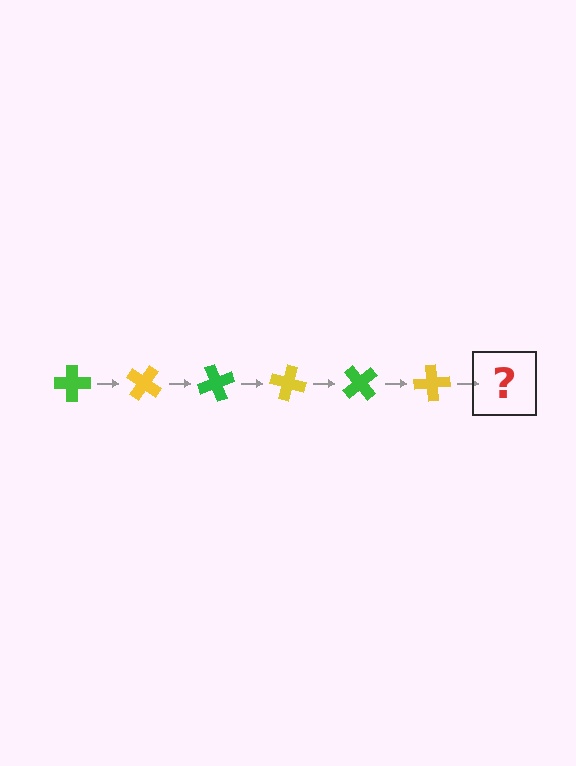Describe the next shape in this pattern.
It should be a green cross, rotated 210 degrees from the start.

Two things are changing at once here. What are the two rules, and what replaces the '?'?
The two rules are that it rotates 35 degrees each step and the color cycles through green and yellow. The '?' should be a green cross, rotated 210 degrees from the start.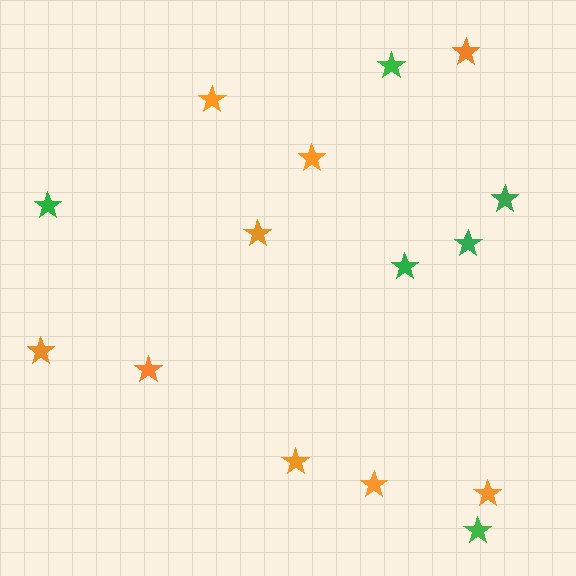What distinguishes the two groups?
There are 2 groups: one group of green stars (6) and one group of orange stars (9).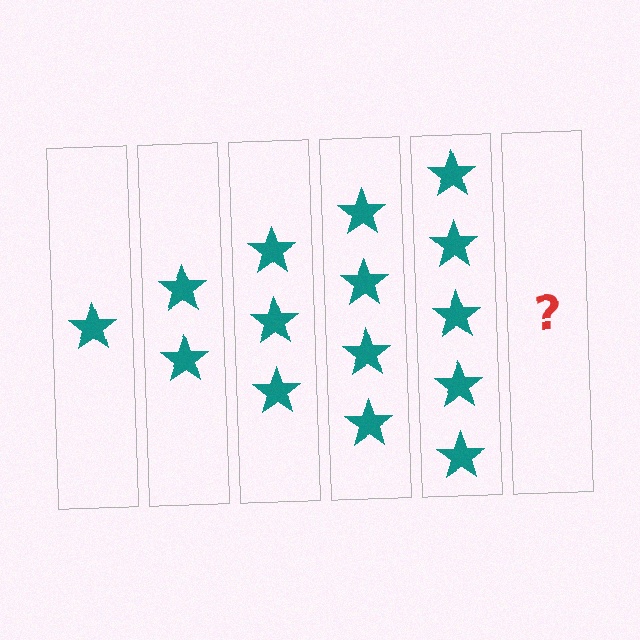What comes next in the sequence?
The next element should be 6 stars.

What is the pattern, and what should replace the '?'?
The pattern is that each step adds one more star. The '?' should be 6 stars.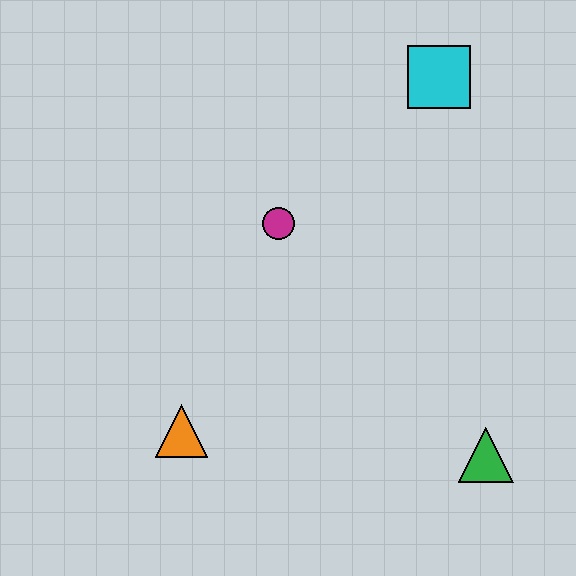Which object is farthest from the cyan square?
The orange triangle is farthest from the cyan square.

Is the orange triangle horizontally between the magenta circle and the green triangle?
No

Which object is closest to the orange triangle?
The magenta circle is closest to the orange triangle.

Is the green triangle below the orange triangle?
Yes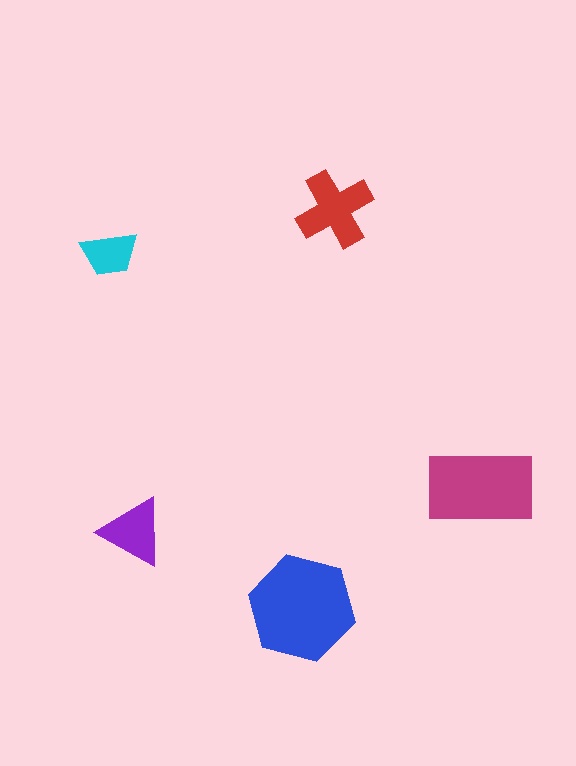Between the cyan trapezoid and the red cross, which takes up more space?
The red cross.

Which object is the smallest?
The cyan trapezoid.